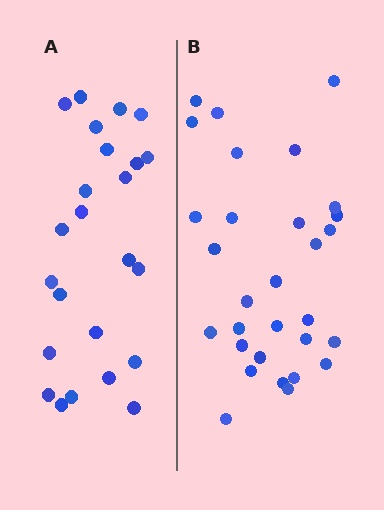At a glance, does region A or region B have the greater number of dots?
Region B (the right region) has more dots.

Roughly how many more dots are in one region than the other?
Region B has about 6 more dots than region A.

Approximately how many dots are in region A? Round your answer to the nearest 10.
About 20 dots. (The exact count is 24, which rounds to 20.)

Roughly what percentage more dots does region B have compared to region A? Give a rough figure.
About 25% more.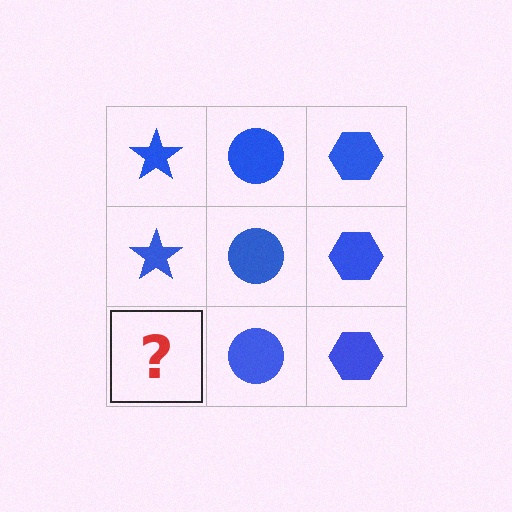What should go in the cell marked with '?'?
The missing cell should contain a blue star.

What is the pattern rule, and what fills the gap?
The rule is that each column has a consistent shape. The gap should be filled with a blue star.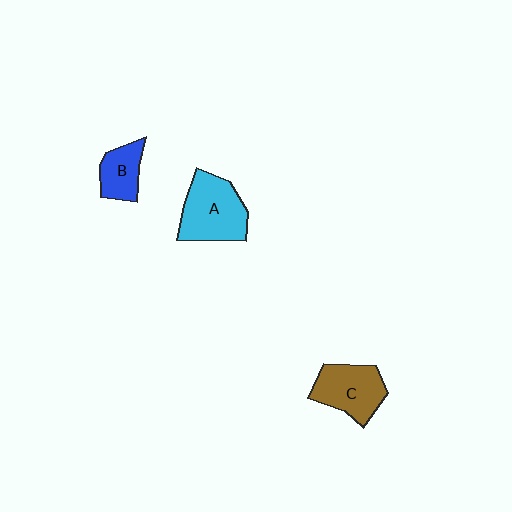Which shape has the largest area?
Shape A (cyan).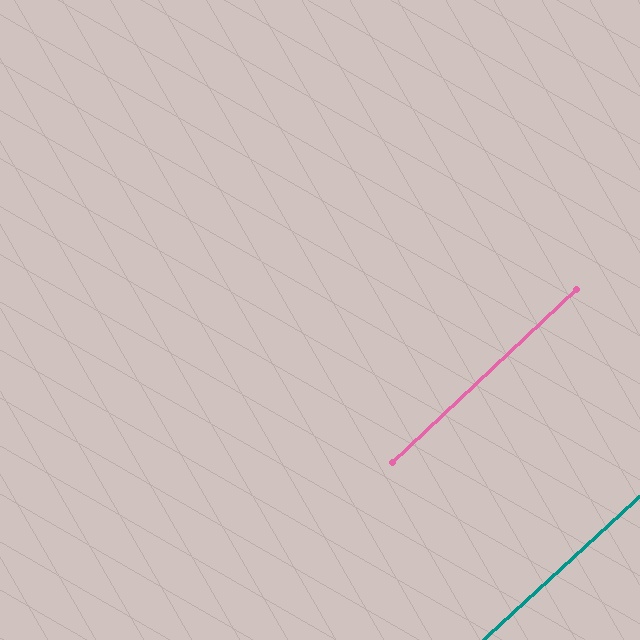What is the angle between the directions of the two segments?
Approximately 1 degree.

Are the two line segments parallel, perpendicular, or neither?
Parallel — their directions differ by only 0.6°.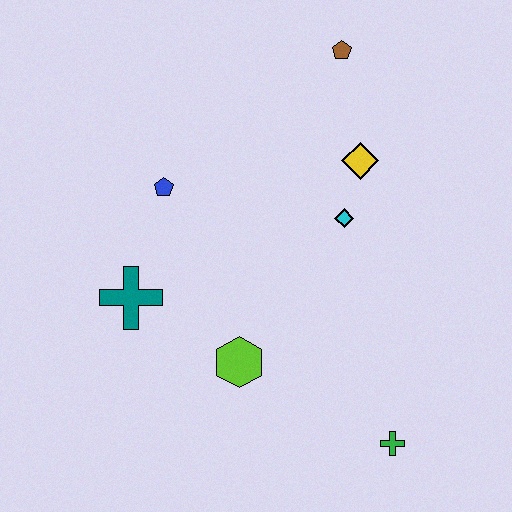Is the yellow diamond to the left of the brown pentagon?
No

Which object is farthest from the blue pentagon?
The green cross is farthest from the blue pentagon.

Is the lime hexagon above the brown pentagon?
No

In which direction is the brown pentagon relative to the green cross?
The brown pentagon is above the green cross.